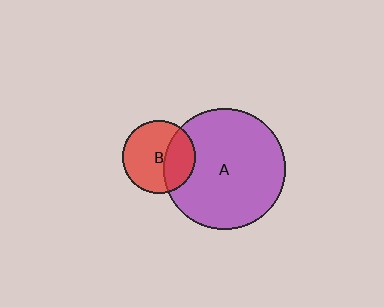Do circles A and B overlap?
Yes.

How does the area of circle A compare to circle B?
Approximately 2.8 times.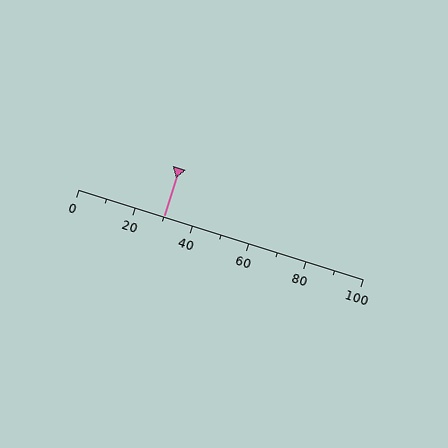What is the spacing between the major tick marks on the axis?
The major ticks are spaced 20 apart.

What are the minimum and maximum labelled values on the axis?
The axis runs from 0 to 100.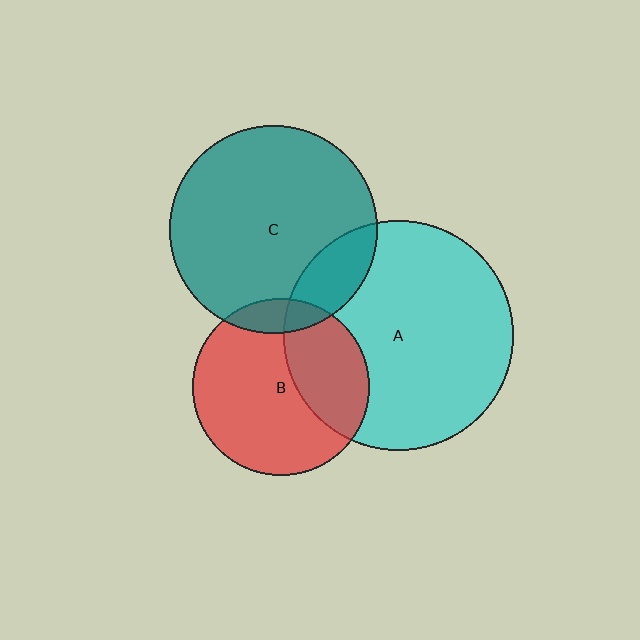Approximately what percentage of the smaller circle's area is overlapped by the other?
Approximately 35%.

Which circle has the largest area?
Circle A (cyan).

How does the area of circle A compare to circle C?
Approximately 1.2 times.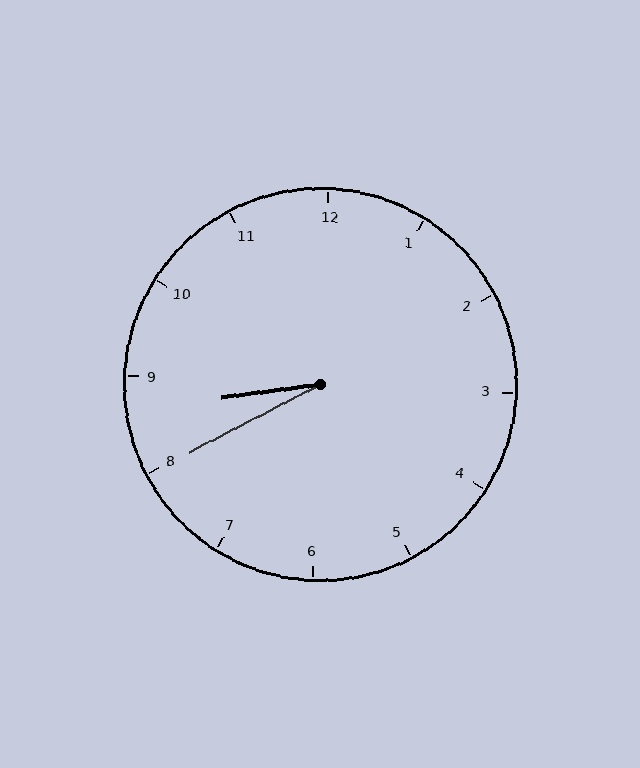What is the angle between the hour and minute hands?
Approximately 20 degrees.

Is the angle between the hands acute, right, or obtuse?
It is acute.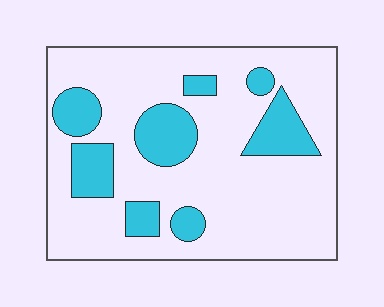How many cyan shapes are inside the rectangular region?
8.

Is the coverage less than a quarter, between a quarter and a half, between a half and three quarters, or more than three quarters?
Less than a quarter.